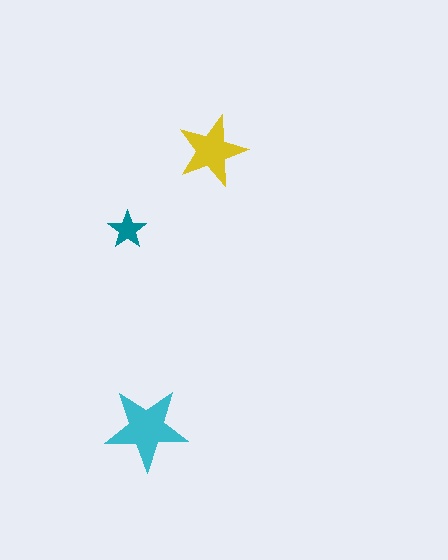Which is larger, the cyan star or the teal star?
The cyan one.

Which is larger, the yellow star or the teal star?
The yellow one.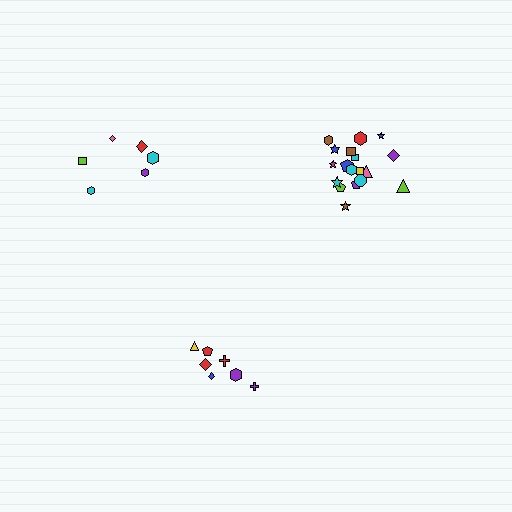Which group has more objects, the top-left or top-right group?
The top-right group.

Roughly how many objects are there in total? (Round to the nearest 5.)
Roughly 30 objects in total.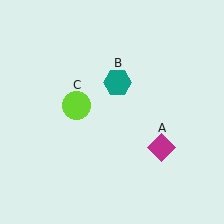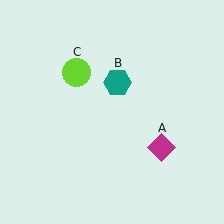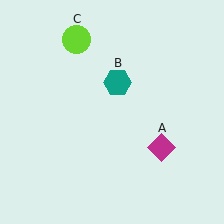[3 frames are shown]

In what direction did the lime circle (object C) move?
The lime circle (object C) moved up.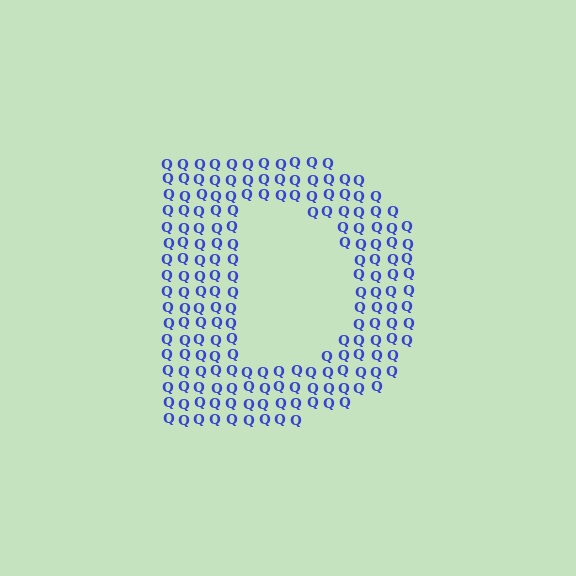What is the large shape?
The large shape is the letter D.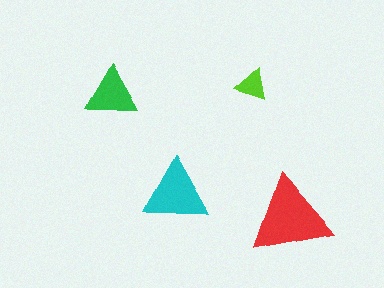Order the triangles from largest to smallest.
the red one, the cyan one, the green one, the lime one.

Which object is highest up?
The lime triangle is topmost.